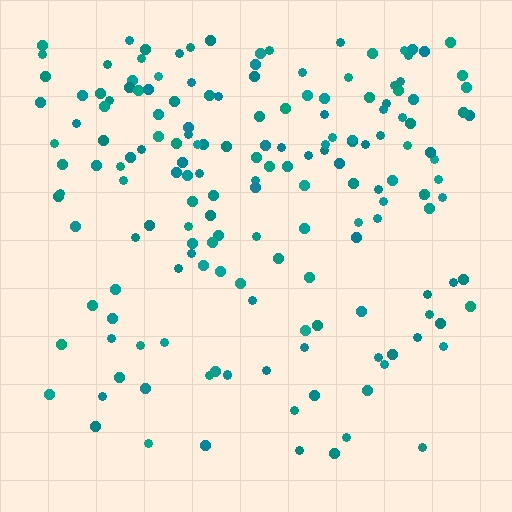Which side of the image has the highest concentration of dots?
The top.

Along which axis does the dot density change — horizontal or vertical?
Vertical.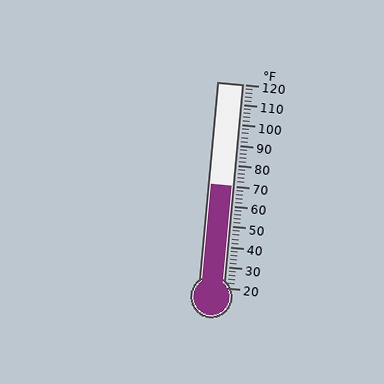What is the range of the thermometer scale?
The thermometer scale ranges from 20°F to 120°F.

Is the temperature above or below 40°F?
The temperature is above 40°F.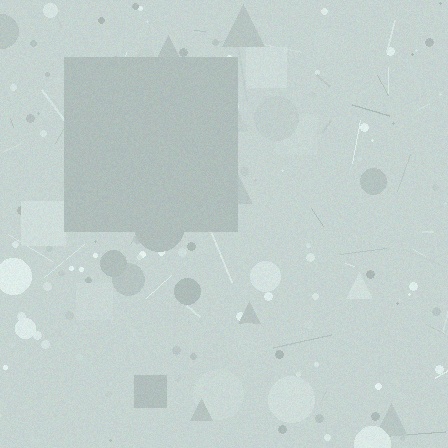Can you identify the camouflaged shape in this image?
The camouflaged shape is a square.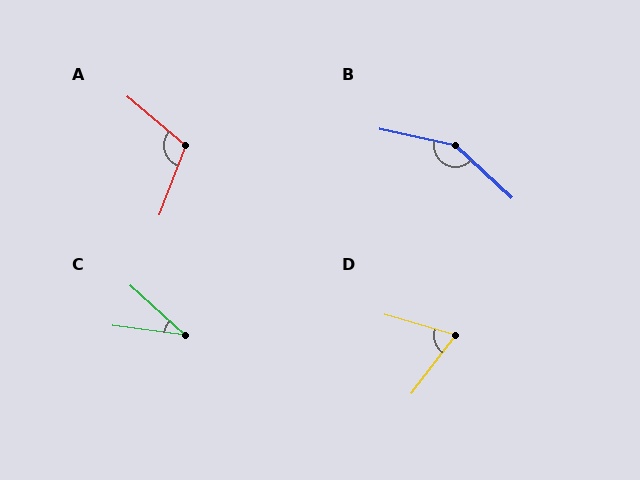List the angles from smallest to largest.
C (35°), D (69°), A (109°), B (149°).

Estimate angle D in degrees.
Approximately 69 degrees.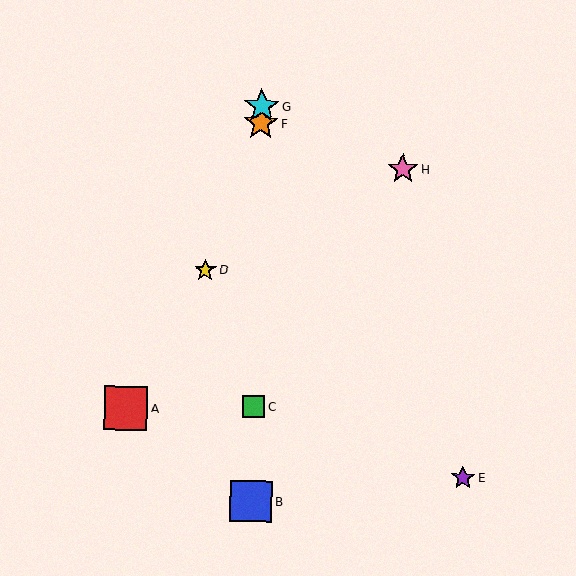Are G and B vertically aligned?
Yes, both are at x≈262.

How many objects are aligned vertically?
4 objects (B, C, F, G) are aligned vertically.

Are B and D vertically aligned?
No, B is at x≈251 and D is at x≈205.